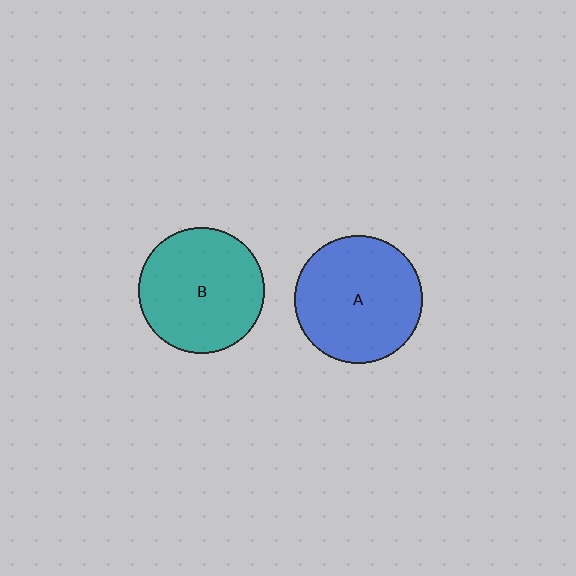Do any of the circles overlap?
No, none of the circles overlap.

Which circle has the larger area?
Circle A (blue).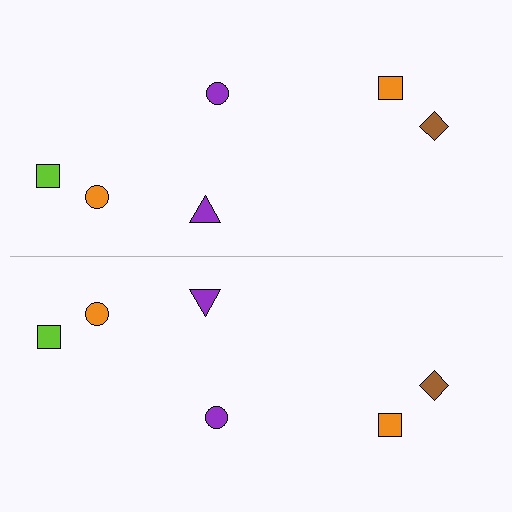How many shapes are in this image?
There are 12 shapes in this image.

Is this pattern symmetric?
Yes, this pattern has bilateral (reflection) symmetry.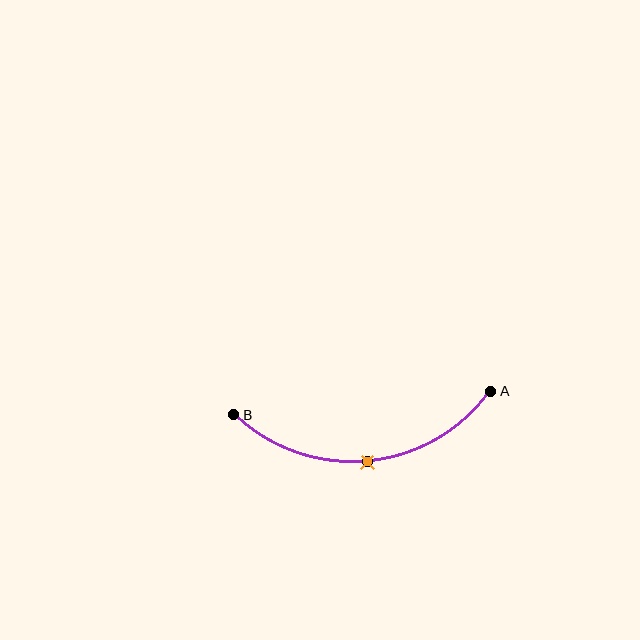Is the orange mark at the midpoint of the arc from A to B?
Yes. The orange mark lies on the arc at equal arc-length from both A and B — it is the arc midpoint.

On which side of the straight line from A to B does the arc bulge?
The arc bulges below the straight line connecting A and B.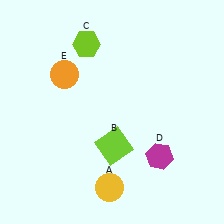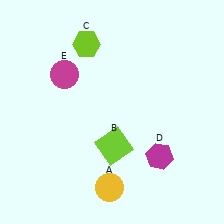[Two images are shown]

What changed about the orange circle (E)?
In Image 1, E is orange. In Image 2, it changed to magenta.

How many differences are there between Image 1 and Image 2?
There is 1 difference between the two images.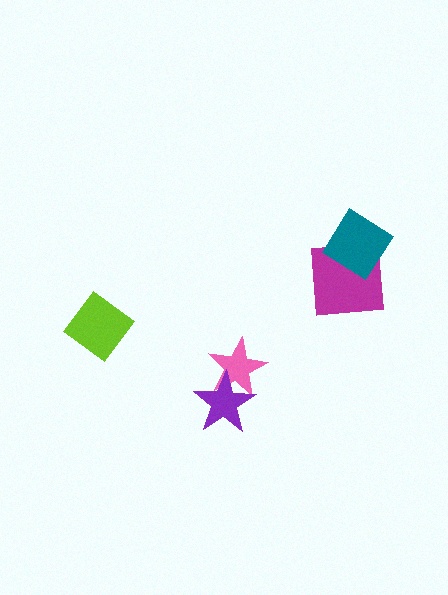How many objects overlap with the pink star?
1 object overlaps with the pink star.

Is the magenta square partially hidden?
Yes, it is partially covered by another shape.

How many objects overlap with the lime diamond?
0 objects overlap with the lime diamond.